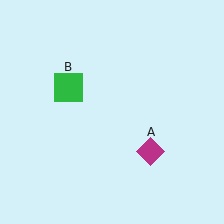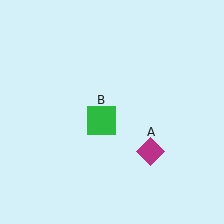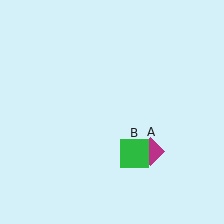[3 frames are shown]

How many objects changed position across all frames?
1 object changed position: green square (object B).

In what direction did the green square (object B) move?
The green square (object B) moved down and to the right.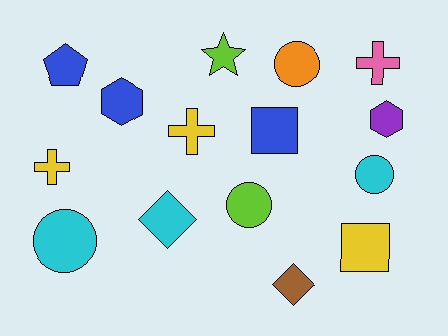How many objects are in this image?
There are 15 objects.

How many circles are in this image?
There are 4 circles.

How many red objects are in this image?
There are no red objects.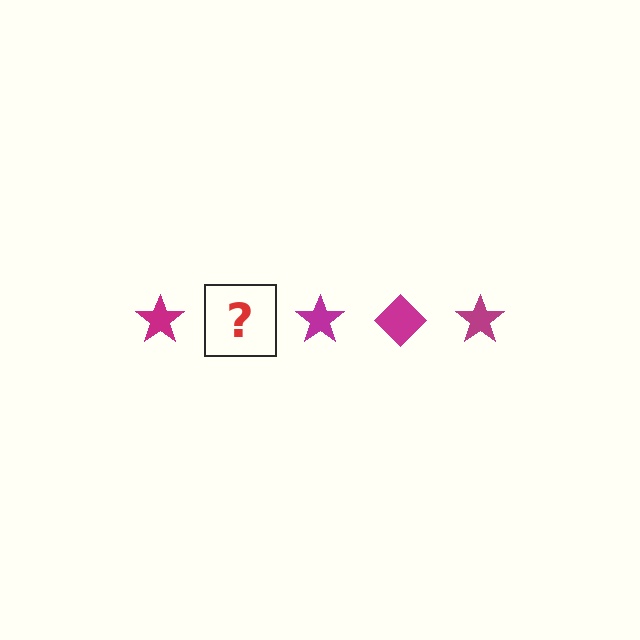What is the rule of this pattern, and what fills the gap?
The rule is that the pattern cycles through star, diamond shapes in magenta. The gap should be filled with a magenta diamond.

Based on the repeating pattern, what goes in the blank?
The blank should be a magenta diamond.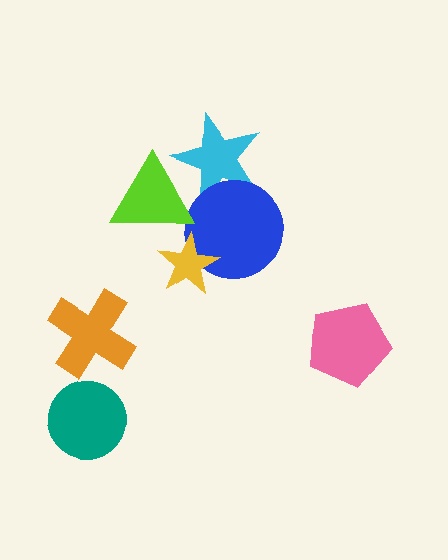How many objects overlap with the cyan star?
2 objects overlap with the cyan star.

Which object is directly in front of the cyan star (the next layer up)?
The blue circle is directly in front of the cyan star.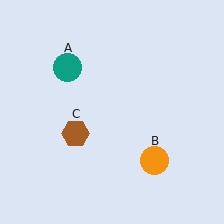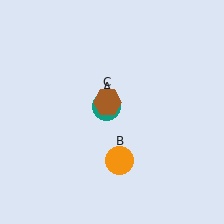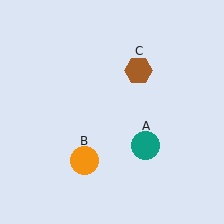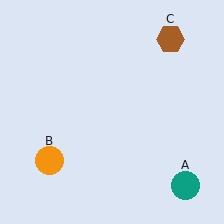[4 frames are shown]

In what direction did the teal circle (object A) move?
The teal circle (object A) moved down and to the right.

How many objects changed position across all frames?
3 objects changed position: teal circle (object A), orange circle (object B), brown hexagon (object C).